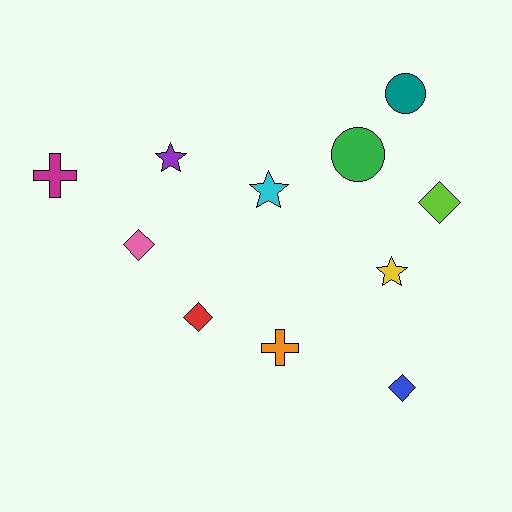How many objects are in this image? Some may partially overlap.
There are 11 objects.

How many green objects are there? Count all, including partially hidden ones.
There is 1 green object.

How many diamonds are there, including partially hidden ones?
There are 4 diamonds.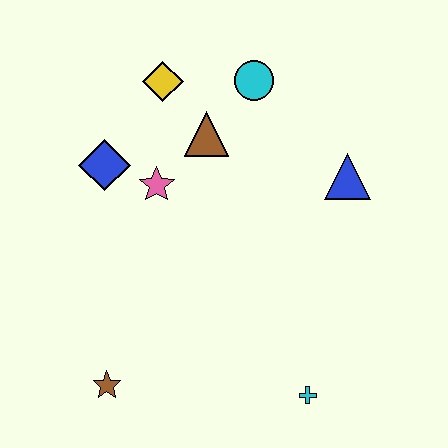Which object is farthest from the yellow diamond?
The cyan cross is farthest from the yellow diamond.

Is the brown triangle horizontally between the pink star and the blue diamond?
No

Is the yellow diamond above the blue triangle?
Yes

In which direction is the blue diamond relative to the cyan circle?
The blue diamond is to the left of the cyan circle.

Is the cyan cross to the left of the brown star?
No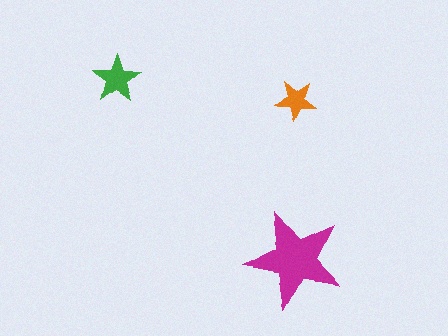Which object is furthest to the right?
The magenta star is rightmost.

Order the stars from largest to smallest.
the magenta one, the green one, the orange one.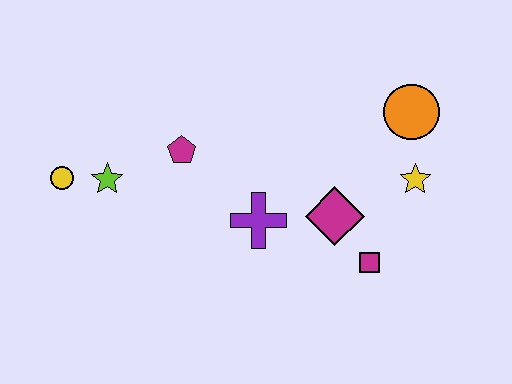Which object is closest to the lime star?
The yellow circle is closest to the lime star.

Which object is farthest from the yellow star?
The yellow circle is farthest from the yellow star.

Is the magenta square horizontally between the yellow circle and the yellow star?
Yes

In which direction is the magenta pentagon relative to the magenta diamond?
The magenta pentagon is to the left of the magenta diamond.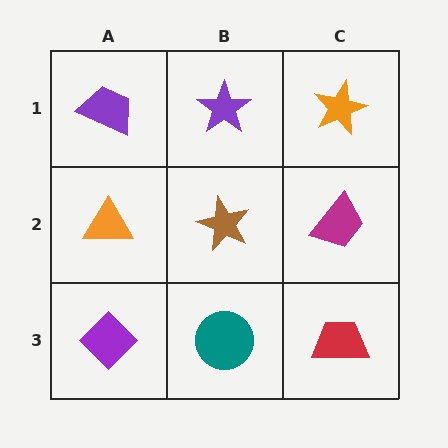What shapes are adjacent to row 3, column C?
A magenta trapezoid (row 2, column C), a teal circle (row 3, column B).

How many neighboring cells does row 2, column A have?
3.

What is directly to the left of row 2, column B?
An orange triangle.